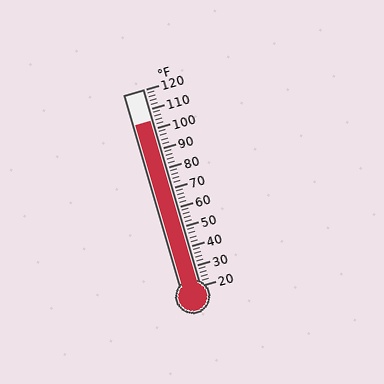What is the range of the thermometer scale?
The thermometer scale ranges from 20°F to 120°F.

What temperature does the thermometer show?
The thermometer shows approximately 104°F.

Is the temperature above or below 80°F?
The temperature is above 80°F.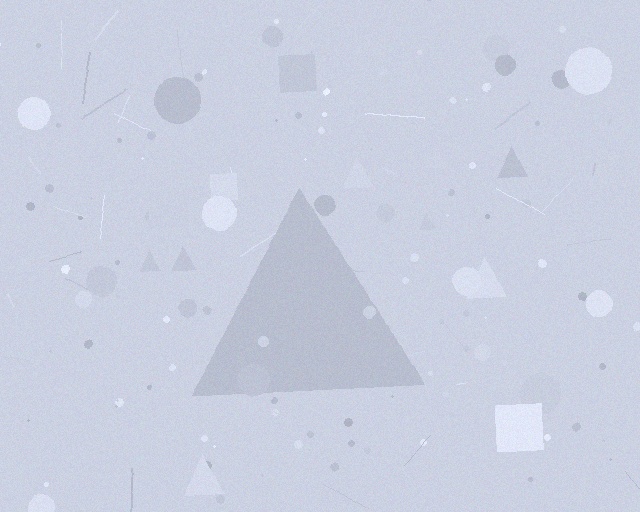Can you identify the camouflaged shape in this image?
The camouflaged shape is a triangle.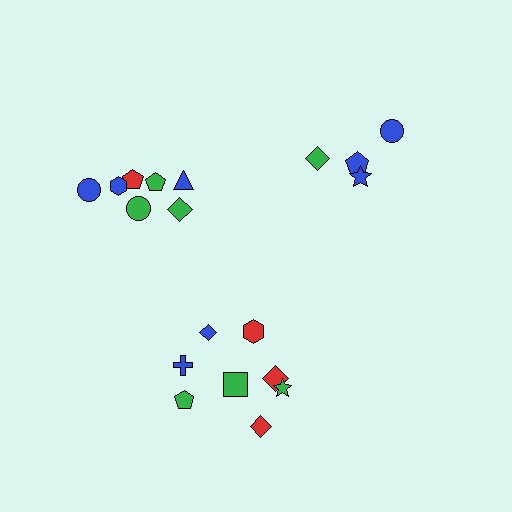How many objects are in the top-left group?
There are 7 objects.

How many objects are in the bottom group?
There are 8 objects.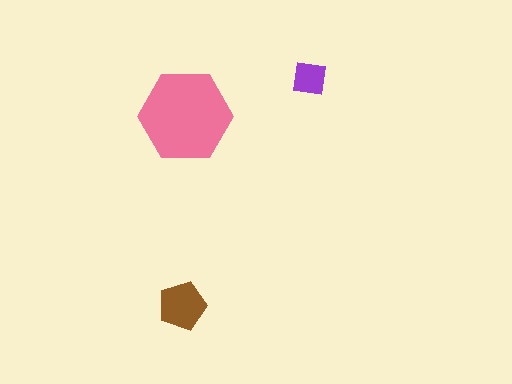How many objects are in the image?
There are 3 objects in the image.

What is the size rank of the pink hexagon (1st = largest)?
1st.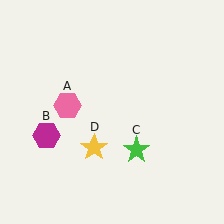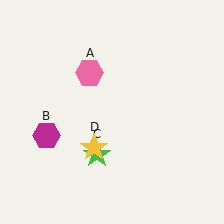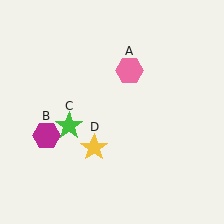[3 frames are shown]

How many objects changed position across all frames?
2 objects changed position: pink hexagon (object A), green star (object C).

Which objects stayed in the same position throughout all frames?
Magenta hexagon (object B) and yellow star (object D) remained stationary.